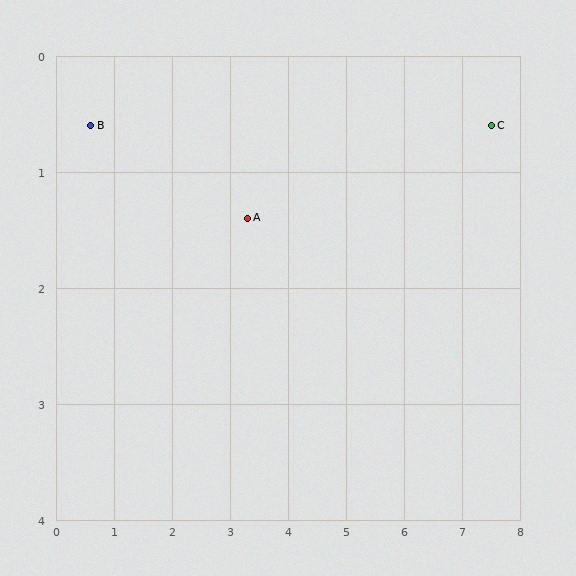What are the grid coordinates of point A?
Point A is at approximately (3.3, 1.4).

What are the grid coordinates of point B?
Point B is at approximately (0.6, 0.6).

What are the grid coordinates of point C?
Point C is at approximately (7.5, 0.6).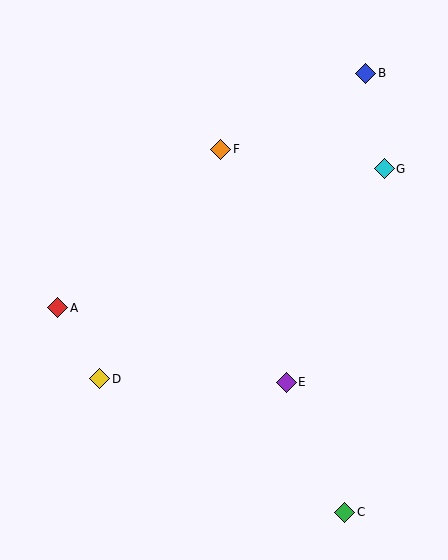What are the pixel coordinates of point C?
Point C is at (345, 512).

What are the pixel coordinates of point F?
Point F is at (220, 149).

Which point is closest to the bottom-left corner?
Point D is closest to the bottom-left corner.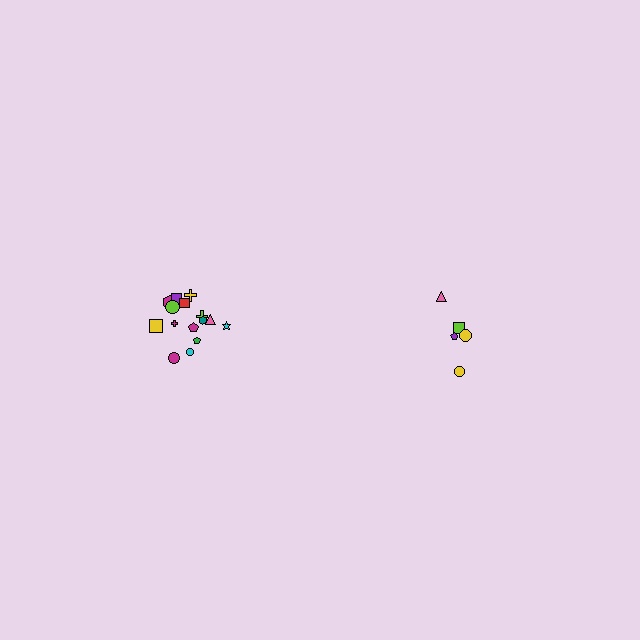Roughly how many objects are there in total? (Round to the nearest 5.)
Roughly 20 objects in total.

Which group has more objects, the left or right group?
The left group.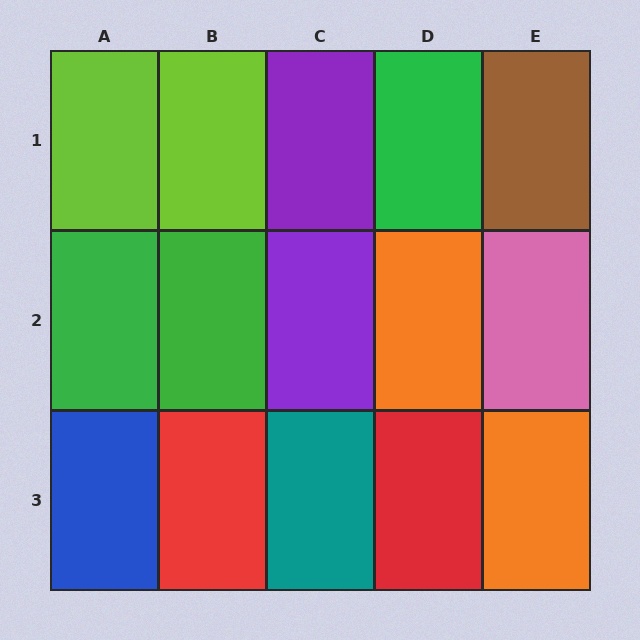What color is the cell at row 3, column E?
Orange.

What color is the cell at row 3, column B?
Red.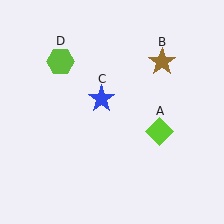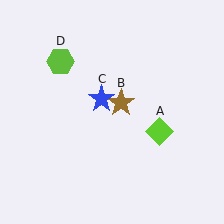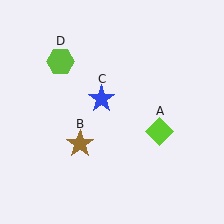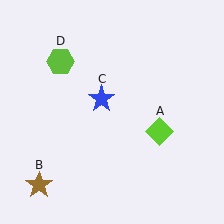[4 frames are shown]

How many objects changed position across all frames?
1 object changed position: brown star (object B).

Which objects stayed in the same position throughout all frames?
Lime diamond (object A) and blue star (object C) and lime hexagon (object D) remained stationary.